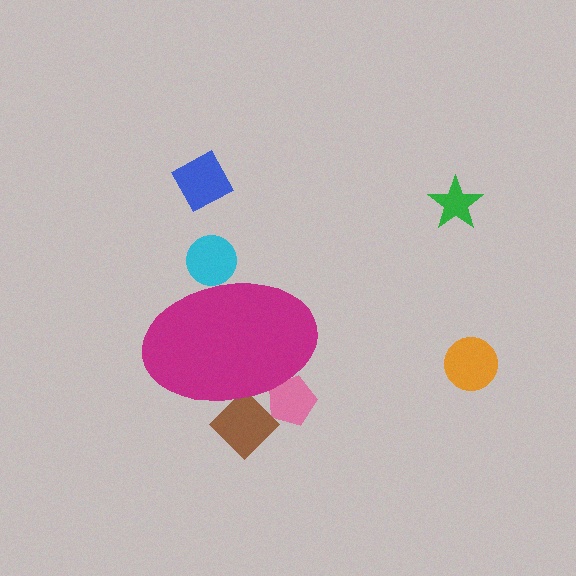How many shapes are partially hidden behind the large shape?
3 shapes are partially hidden.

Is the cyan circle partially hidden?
Yes, the cyan circle is partially hidden behind the magenta ellipse.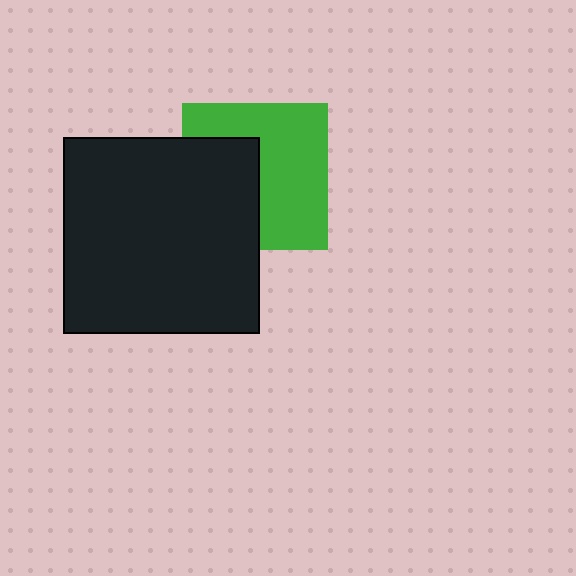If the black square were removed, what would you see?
You would see the complete green square.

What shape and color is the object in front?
The object in front is a black square.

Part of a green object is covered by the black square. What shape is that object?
It is a square.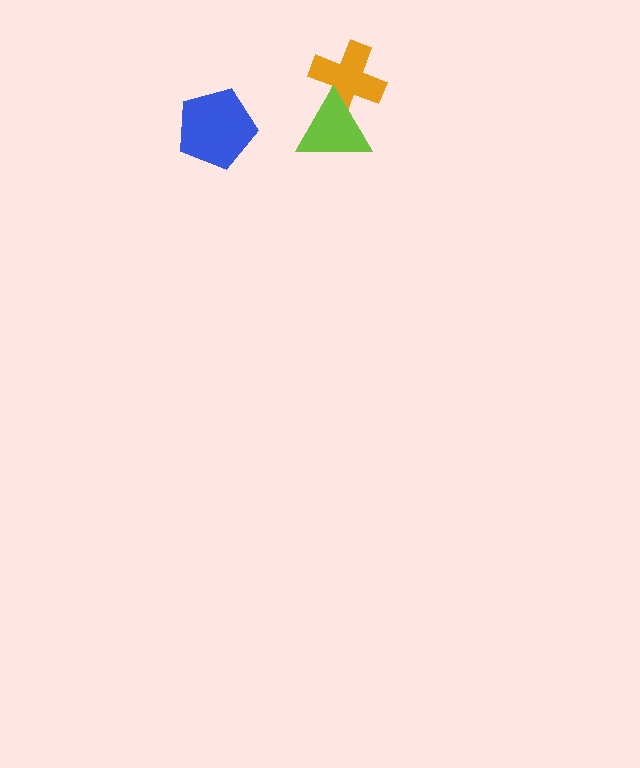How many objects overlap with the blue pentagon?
0 objects overlap with the blue pentagon.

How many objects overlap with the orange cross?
1 object overlaps with the orange cross.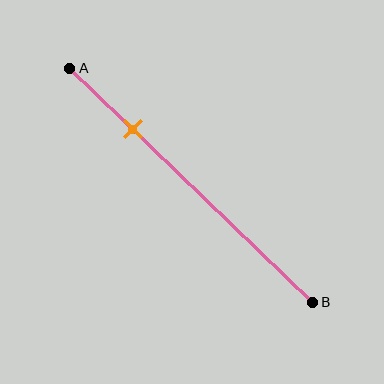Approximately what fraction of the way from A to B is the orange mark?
The orange mark is approximately 25% of the way from A to B.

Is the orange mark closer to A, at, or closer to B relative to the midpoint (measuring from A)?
The orange mark is closer to point A than the midpoint of segment AB.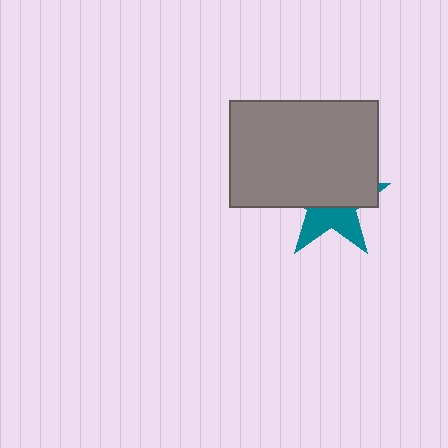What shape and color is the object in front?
The object in front is a gray rectangle.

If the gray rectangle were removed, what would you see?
You would see the complete teal star.